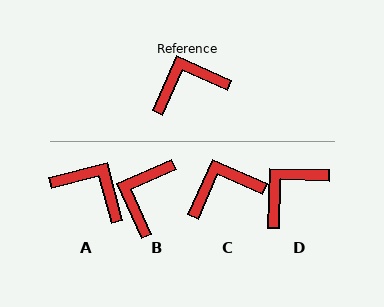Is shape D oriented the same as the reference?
No, it is off by about 22 degrees.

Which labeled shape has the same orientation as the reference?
C.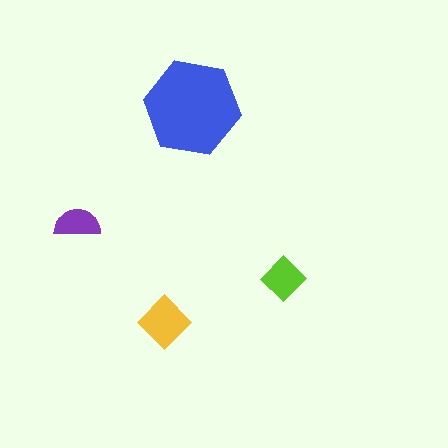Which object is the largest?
The blue hexagon.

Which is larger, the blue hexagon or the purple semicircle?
The blue hexagon.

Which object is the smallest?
The purple semicircle.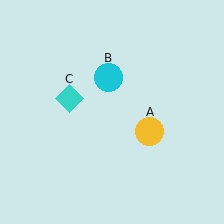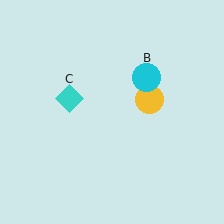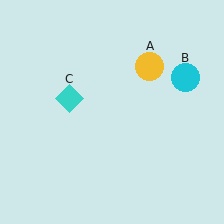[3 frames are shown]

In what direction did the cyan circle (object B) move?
The cyan circle (object B) moved right.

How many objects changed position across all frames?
2 objects changed position: yellow circle (object A), cyan circle (object B).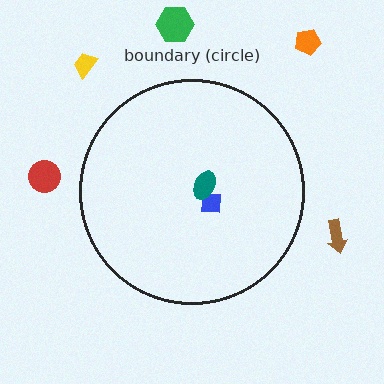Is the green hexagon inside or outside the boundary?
Outside.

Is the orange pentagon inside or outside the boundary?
Outside.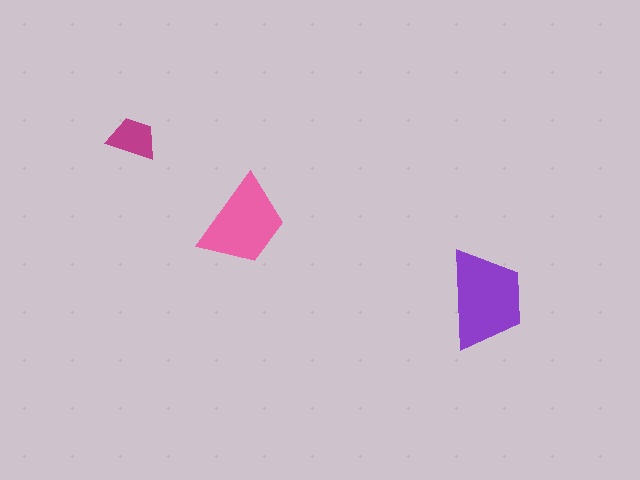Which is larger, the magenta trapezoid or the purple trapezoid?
The purple one.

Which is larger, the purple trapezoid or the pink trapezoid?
The purple one.